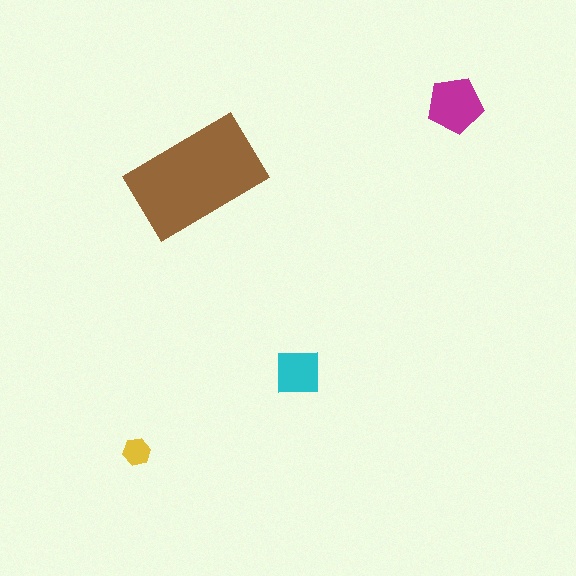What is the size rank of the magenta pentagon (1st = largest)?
2nd.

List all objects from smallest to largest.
The yellow hexagon, the cyan square, the magenta pentagon, the brown rectangle.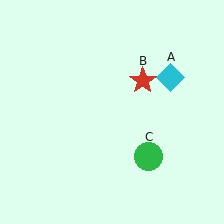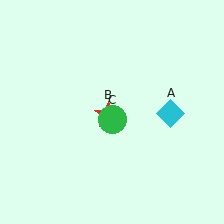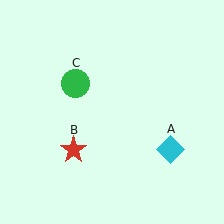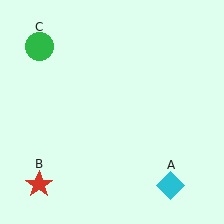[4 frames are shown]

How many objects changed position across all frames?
3 objects changed position: cyan diamond (object A), red star (object B), green circle (object C).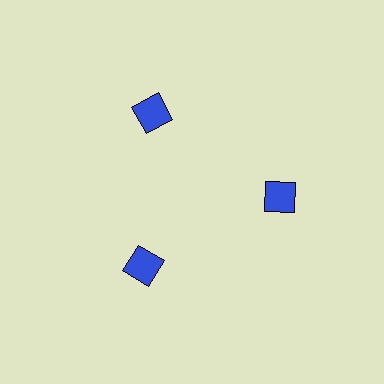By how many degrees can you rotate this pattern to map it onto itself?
The pattern maps onto itself every 120 degrees of rotation.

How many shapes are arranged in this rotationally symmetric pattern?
There are 3 shapes, arranged in 3 groups of 1.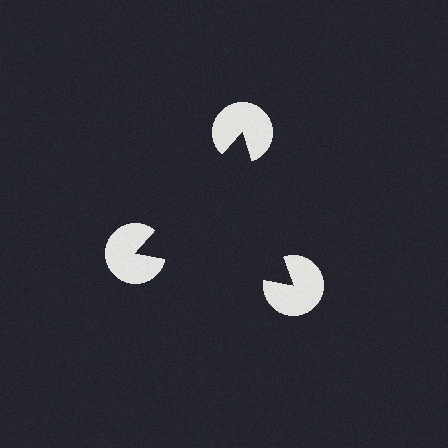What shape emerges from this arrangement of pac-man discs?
An illusory triangle — its edges are inferred from the aligned wedge cuts in the pac-man discs, not physically drawn.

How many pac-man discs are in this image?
There are 3 — one at each vertex of the illusory triangle.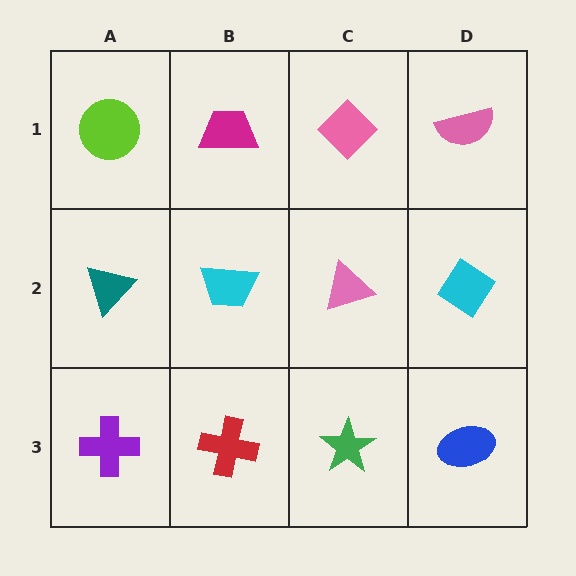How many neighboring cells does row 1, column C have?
3.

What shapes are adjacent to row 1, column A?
A teal triangle (row 2, column A), a magenta trapezoid (row 1, column B).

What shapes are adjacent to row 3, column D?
A cyan diamond (row 2, column D), a green star (row 3, column C).